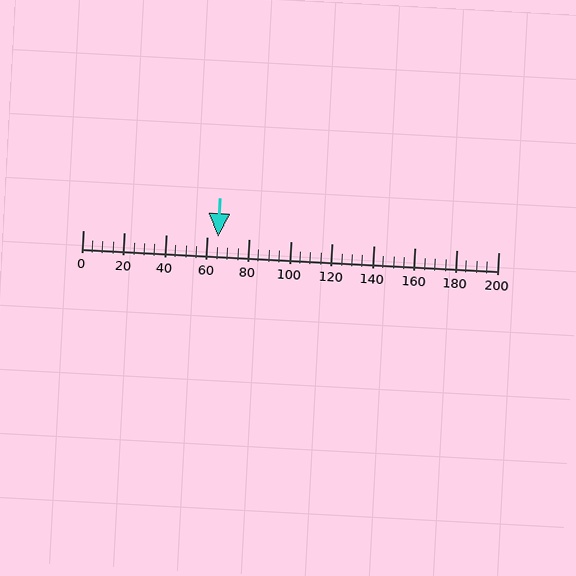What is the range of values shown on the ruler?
The ruler shows values from 0 to 200.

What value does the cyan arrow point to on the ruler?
The cyan arrow points to approximately 65.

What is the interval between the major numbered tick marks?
The major tick marks are spaced 20 units apart.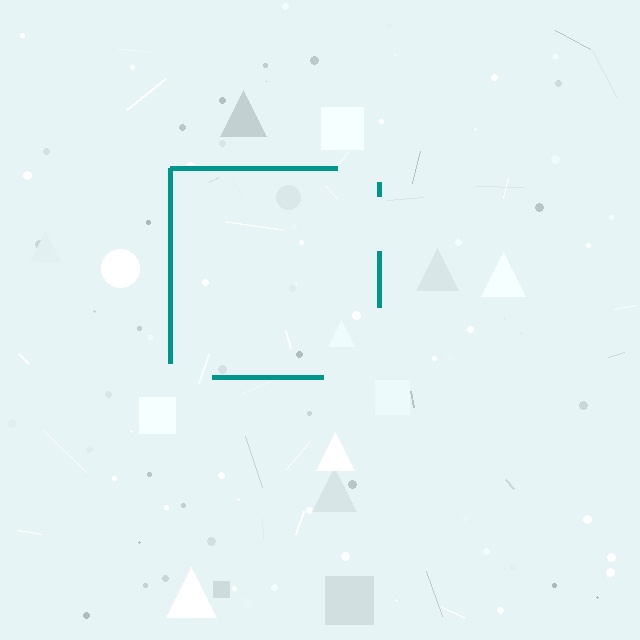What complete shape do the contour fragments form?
The contour fragments form a square.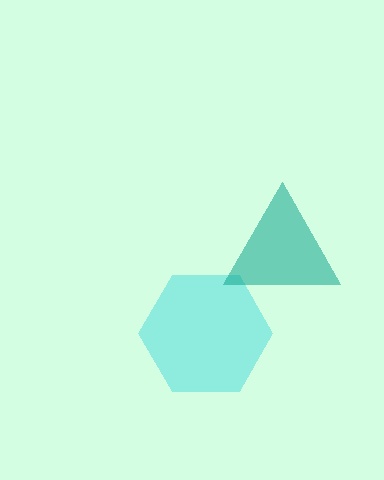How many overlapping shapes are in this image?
There are 2 overlapping shapes in the image.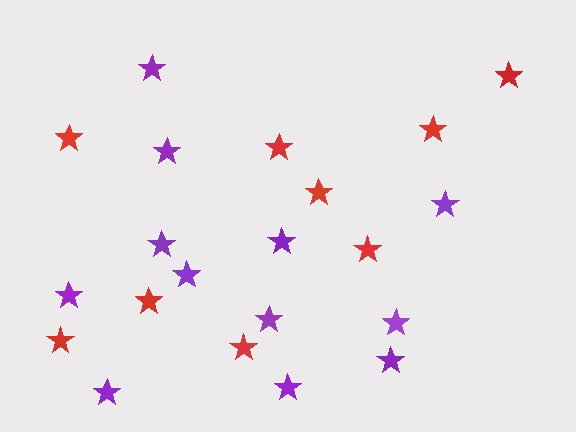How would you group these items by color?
There are 2 groups: one group of red stars (9) and one group of purple stars (12).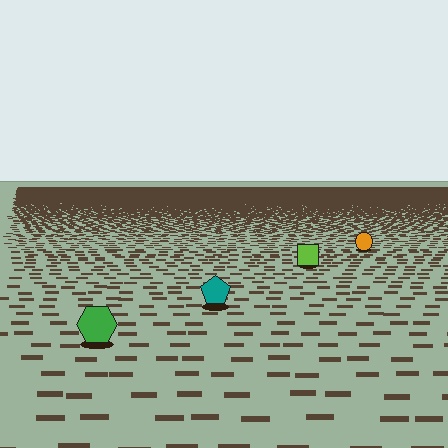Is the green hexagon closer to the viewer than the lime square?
Yes. The green hexagon is closer — you can tell from the texture gradient: the ground texture is coarser near it.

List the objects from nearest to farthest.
From nearest to farthest: the green hexagon, the teal pentagon, the lime square, the orange circle.